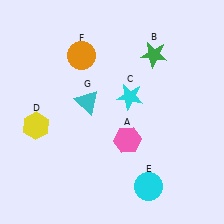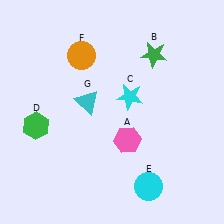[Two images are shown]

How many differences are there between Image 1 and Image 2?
There is 1 difference between the two images.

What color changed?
The hexagon (D) changed from yellow in Image 1 to green in Image 2.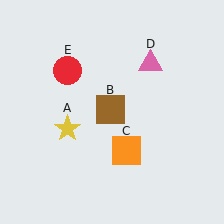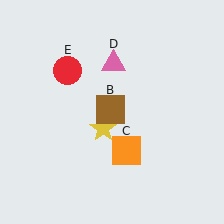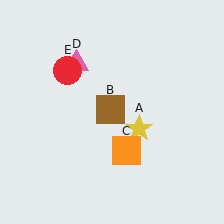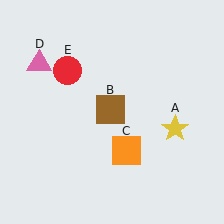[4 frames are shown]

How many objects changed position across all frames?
2 objects changed position: yellow star (object A), pink triangle (object D).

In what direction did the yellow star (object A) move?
The yellow star (object A) moved right.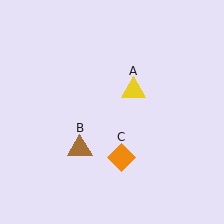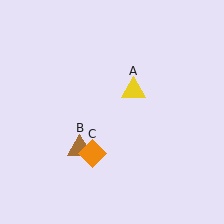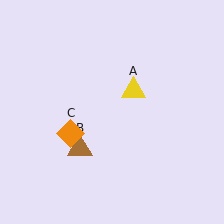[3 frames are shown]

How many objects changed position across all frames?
1 object changed position: orange diamond (object C).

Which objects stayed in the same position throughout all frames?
Yellow triangle (object A) and brown triangle (object B) remained stationary.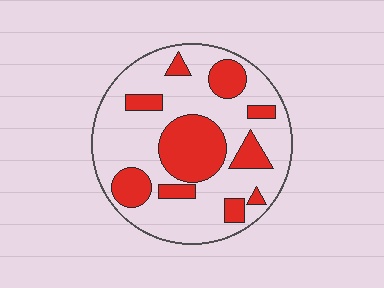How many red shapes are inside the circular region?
10.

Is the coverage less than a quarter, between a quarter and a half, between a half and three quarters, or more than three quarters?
Between a quarter and a half.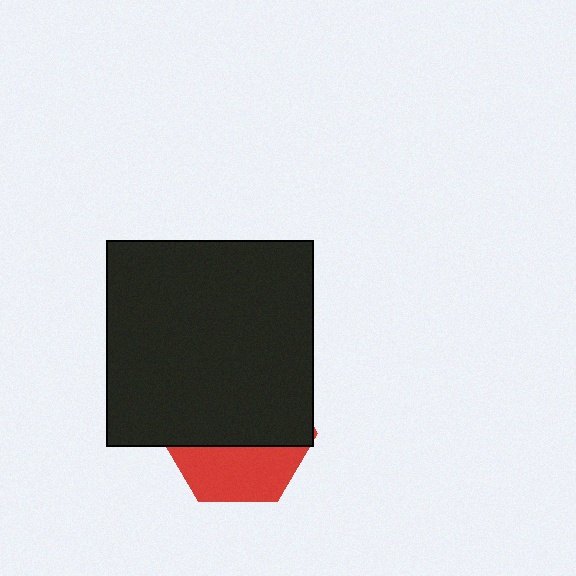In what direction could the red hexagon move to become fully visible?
The red hexagon could move down. That would shift it out from behind the black square entirely.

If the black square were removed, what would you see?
You would see the complete red hexagon.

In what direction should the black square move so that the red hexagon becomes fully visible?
The black square should move up. That is the shortest direction to clear the overlap and leave the red hexagon fully visible.